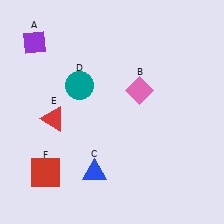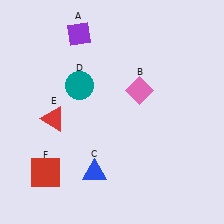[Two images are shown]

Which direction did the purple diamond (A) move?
The purple diamond (A) moved right.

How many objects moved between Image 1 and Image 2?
1 object moved between the two images.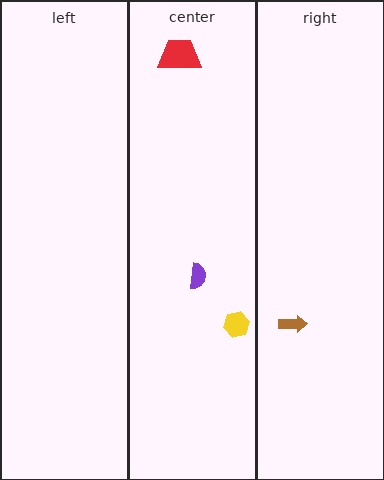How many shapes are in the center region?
3.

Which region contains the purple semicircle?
The center region.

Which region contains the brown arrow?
The right region.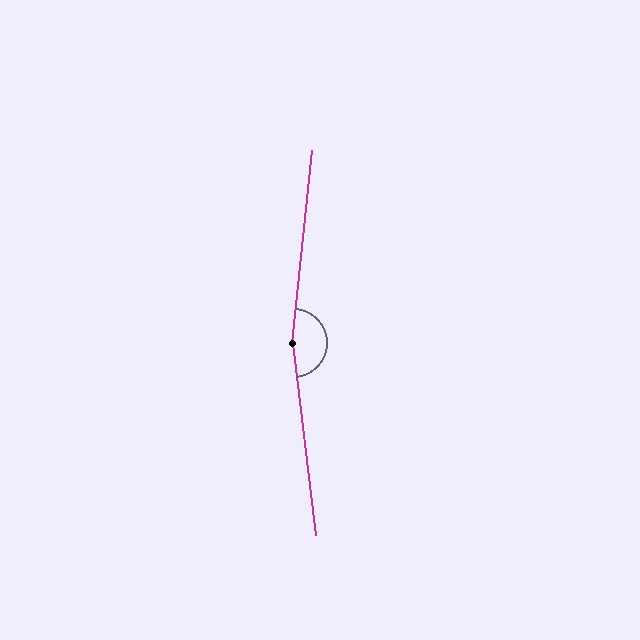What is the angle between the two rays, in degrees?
Approximately 168 degrees.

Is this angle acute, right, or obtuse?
It is obtuse.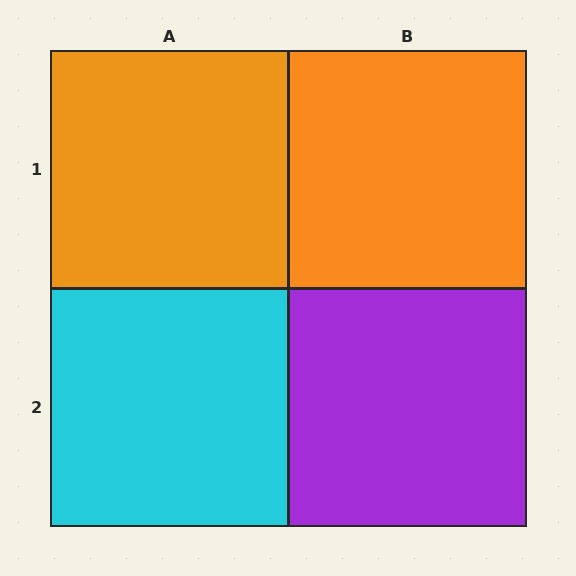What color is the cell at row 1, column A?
Orange.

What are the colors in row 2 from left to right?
Cyan, purple.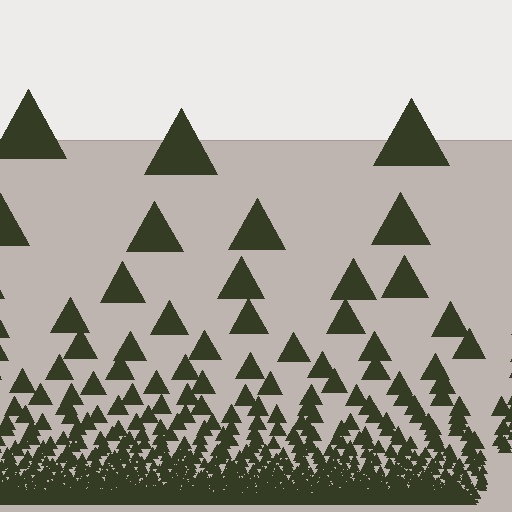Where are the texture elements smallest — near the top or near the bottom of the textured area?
Near the bottom.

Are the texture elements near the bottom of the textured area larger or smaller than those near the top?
Smaller. The gradient is inverted — elements near the bottom are smaller and denser.